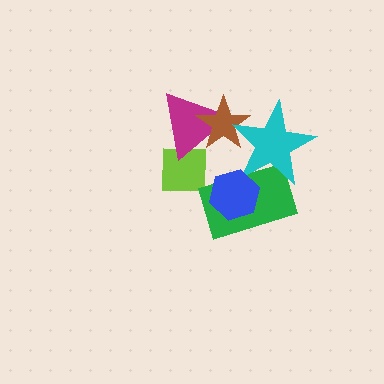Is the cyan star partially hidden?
Yes, it is partially covered by another shape.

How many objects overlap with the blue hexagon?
2 objects overlap with the blue hexagon.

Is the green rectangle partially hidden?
Yes, it is partially covered by another shape.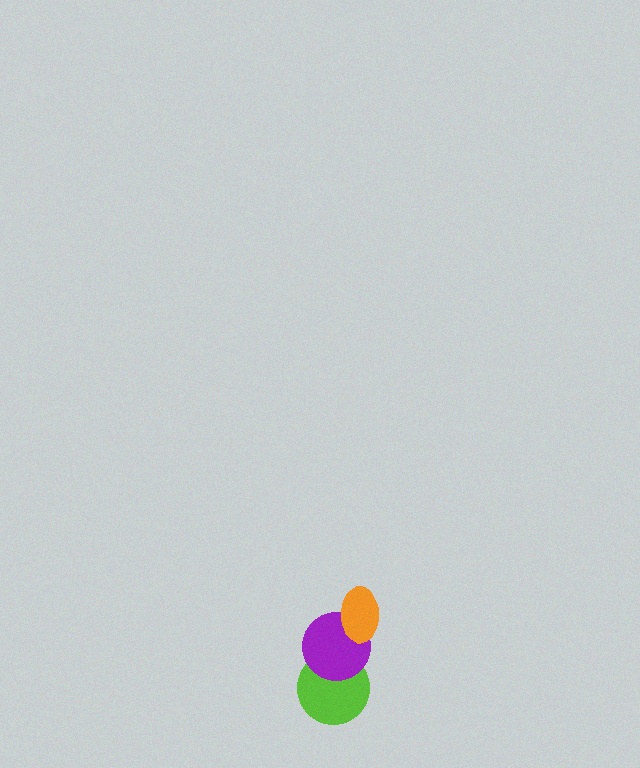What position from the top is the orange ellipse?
The orange ellipse is 1st from the top.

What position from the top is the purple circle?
The purple circle is 2nd from the top.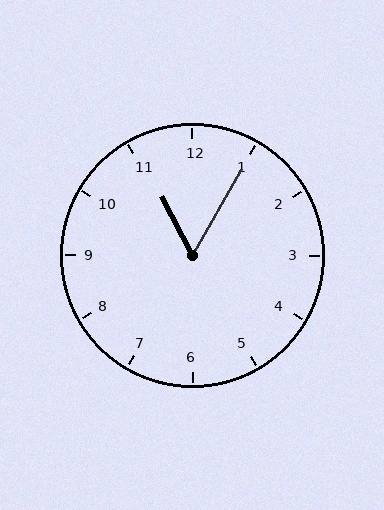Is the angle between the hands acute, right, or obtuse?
It is acute.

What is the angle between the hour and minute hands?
Approximately 58 degrees.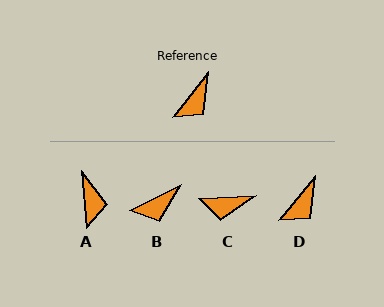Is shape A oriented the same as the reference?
No, it is off by about 44 degrees.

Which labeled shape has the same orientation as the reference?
D.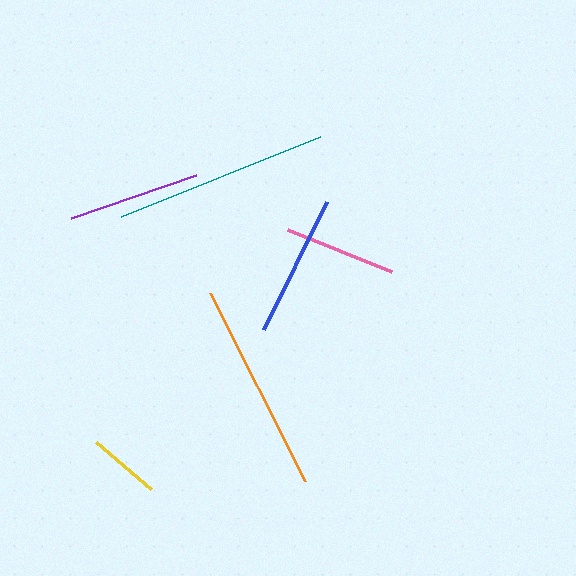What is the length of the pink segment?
The pink segment is approximately 111 pixels long.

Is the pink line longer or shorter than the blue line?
The blue line is longer than the pink line.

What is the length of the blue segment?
The blue segment is approximately 143 pixels long.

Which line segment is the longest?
The teal line is the longest at approximately 215 pixels.